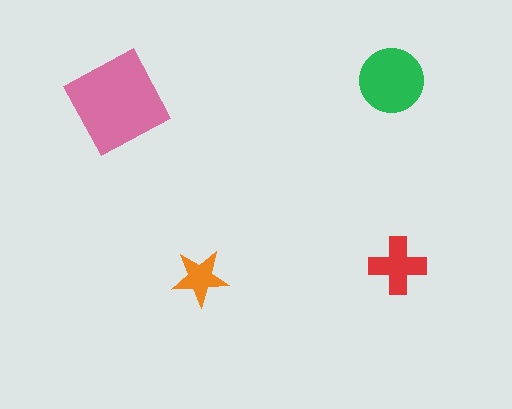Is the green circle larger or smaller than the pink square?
Smaller.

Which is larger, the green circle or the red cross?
The green circle.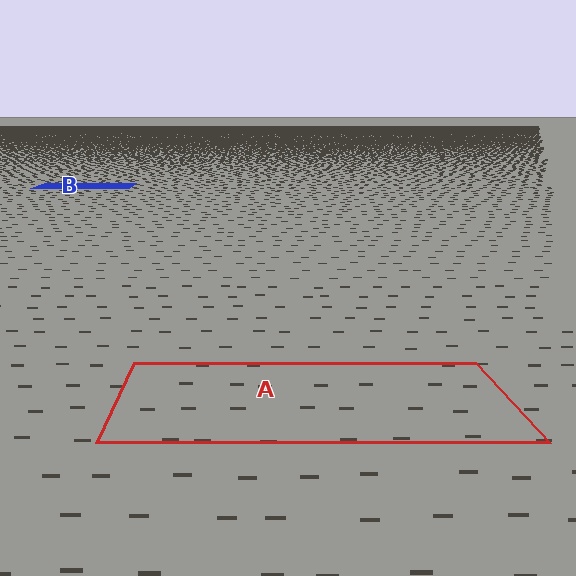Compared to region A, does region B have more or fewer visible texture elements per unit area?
Region B has more texture elements per unit area — they are packed more densely because it is farther away.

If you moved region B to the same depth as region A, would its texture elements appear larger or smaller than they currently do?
They would appear larger. At a closer depth, the same texture elements are projected at a bigger on-screen size.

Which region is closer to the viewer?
Region A is closer. The texture elements there are larger and more spread out.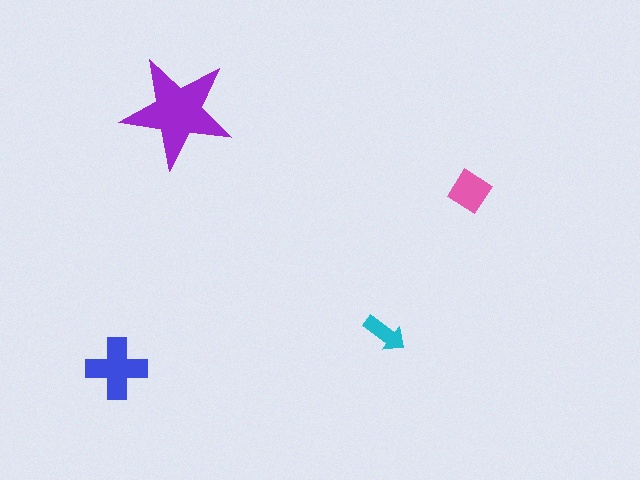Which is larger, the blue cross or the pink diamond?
The blue cross.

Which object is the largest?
The purple star.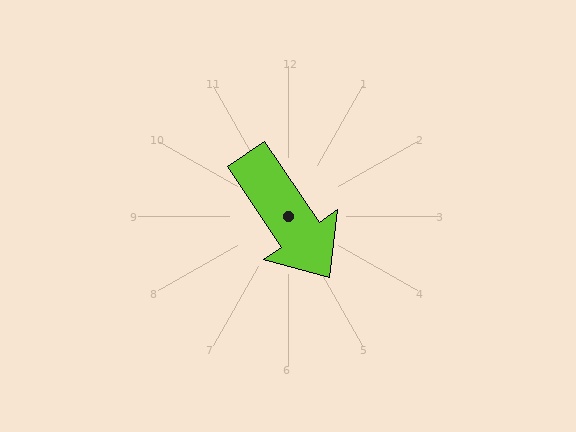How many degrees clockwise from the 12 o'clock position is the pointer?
Approximately 146 degrees.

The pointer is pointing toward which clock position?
Roughly 5 o'clock.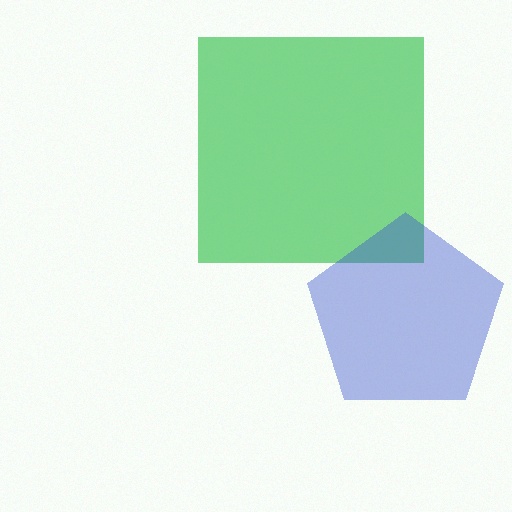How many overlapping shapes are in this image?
There are 2 overlapping shapes in the image.